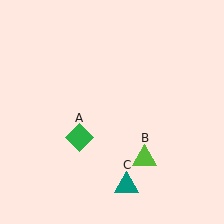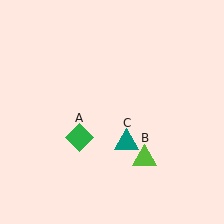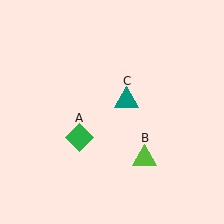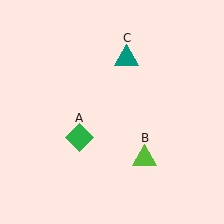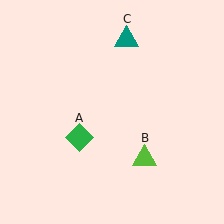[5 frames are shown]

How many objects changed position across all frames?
1 object changed position: teal triangle (object C).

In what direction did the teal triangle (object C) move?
The teal triangle (object C) moved up.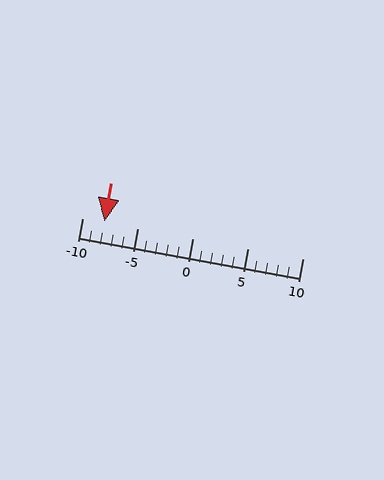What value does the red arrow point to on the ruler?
The red arrow points to approximately -8.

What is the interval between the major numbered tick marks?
The major tick marks are spaced 5 units apart.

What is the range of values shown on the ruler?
The ruler shows values from -10 to 10.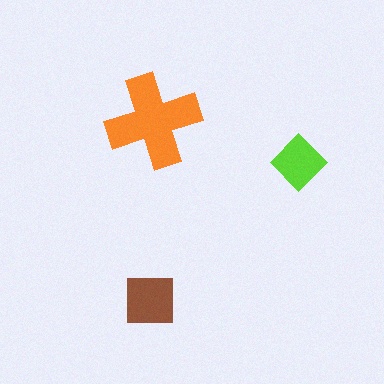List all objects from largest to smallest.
The orange cross, the brown square, the lime diamond.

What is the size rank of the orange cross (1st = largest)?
1st.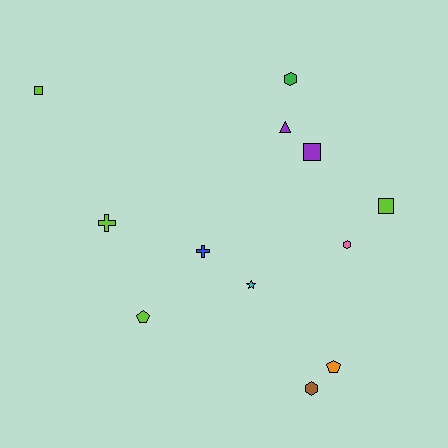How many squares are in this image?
There are 3 squares.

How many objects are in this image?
There are 12 objects.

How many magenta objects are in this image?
There are no magenta objects.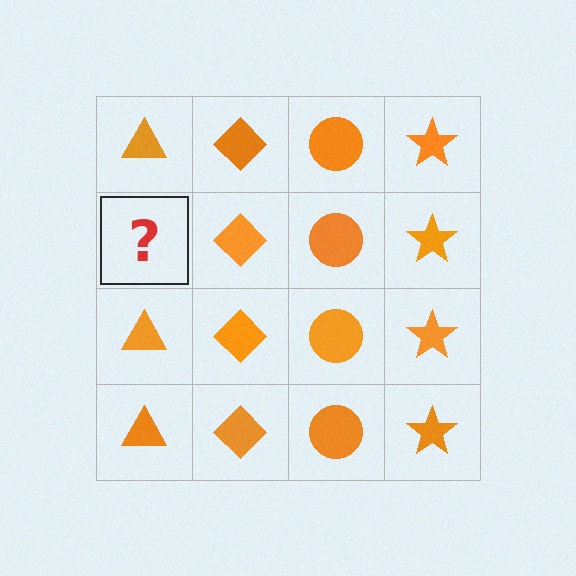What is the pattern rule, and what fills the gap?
The rule is that each column has a consistent shape. The gap should be filled with an orange triangle.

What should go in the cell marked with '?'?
The missing cell should contain an orange triangle.